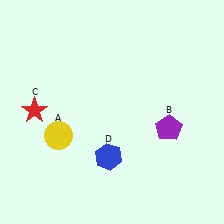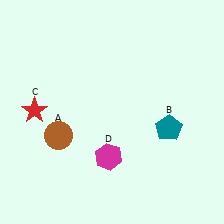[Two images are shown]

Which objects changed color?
A changed from yellow to brown. B changed from purple to teal. D changed from blue to magenta.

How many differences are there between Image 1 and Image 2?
There are 3 differences between the two images.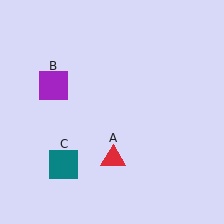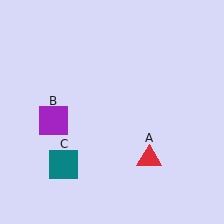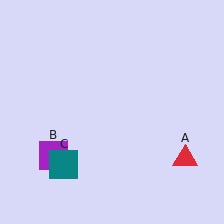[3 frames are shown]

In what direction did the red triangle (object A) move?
The red triangle (object A) moved right.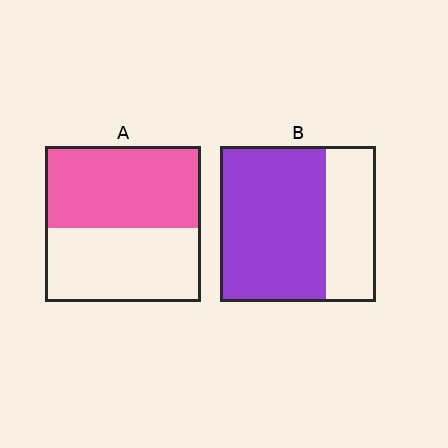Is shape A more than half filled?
Roughly half.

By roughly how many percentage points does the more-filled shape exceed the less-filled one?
By roughly 15 percentage points (B over A).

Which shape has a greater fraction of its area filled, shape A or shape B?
Shape B.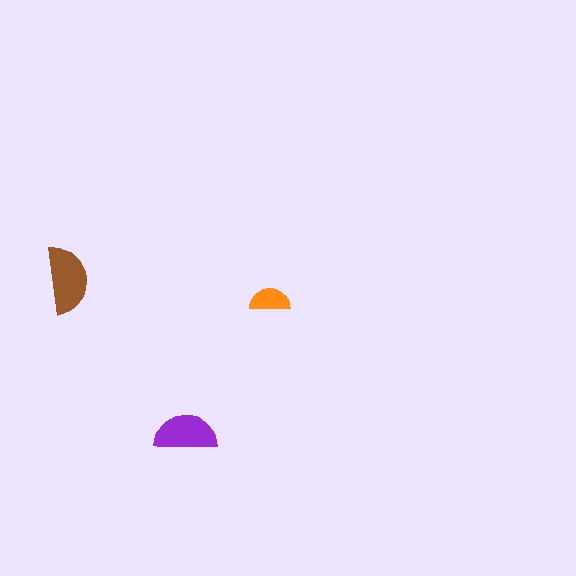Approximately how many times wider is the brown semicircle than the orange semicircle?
About 1.5 times wider.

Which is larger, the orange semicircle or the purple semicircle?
The purple one.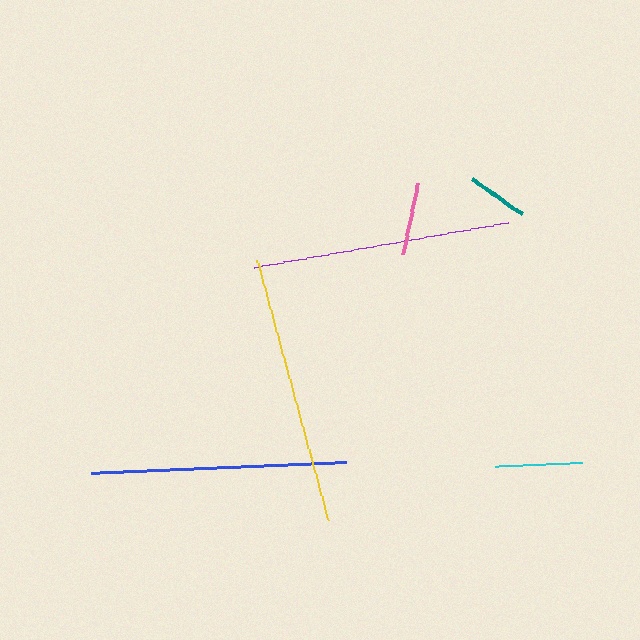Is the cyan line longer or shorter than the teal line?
The cyan line is longer than the teal line.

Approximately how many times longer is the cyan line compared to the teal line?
The cyan line is approximately 1.4 times the length of the teal line.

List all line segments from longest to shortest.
From longest to shortest: yellow, purple, blue, cyan, pink, teal.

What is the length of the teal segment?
The teal segment is approximately 61 pixels long.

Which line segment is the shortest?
The teal line is the shortest at approximately 61 pixels.